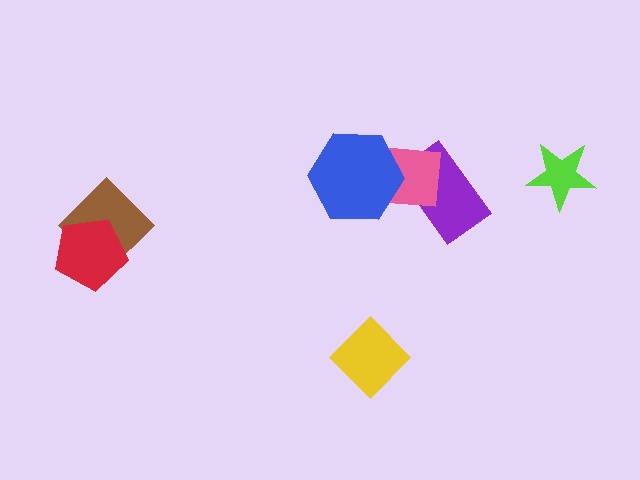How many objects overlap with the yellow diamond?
0 objects overlap with the yellow diamond.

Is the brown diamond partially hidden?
Yes, it is partially covered by another shape.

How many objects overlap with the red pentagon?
1 object overlaps with the red pentagon.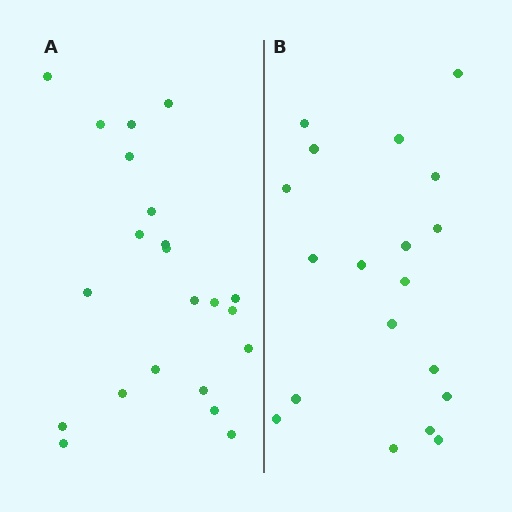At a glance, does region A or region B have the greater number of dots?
Region A (the left region) has more dots.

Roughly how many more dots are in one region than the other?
Region A has just a few more — roughly 2 or 3 more dots than region B.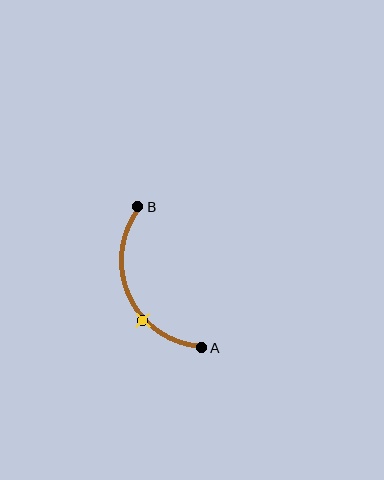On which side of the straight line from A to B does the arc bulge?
The arc bulges to the left of the straight line connecting A and B.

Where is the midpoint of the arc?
The arc midpoint is the point on the curve farthest from the straight line joining A and B. It sits to the left of that line.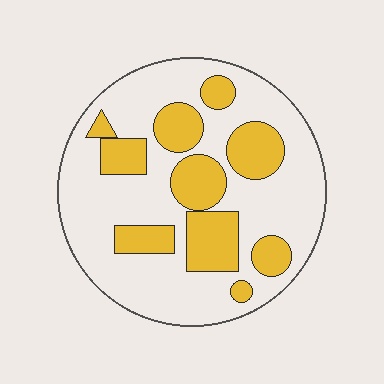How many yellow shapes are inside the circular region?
10.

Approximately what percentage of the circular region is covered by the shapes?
Approximately 30%.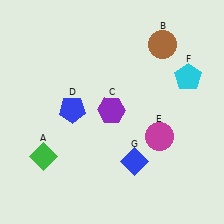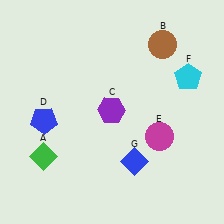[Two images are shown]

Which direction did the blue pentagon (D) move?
The blue pentagon (D) moved left.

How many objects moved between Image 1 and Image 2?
1 object moved between the two images.